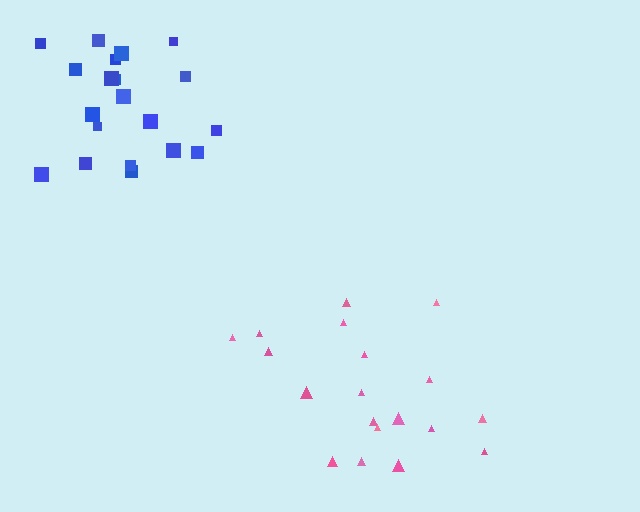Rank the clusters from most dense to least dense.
blue, pink.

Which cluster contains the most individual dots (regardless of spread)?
Blue (20).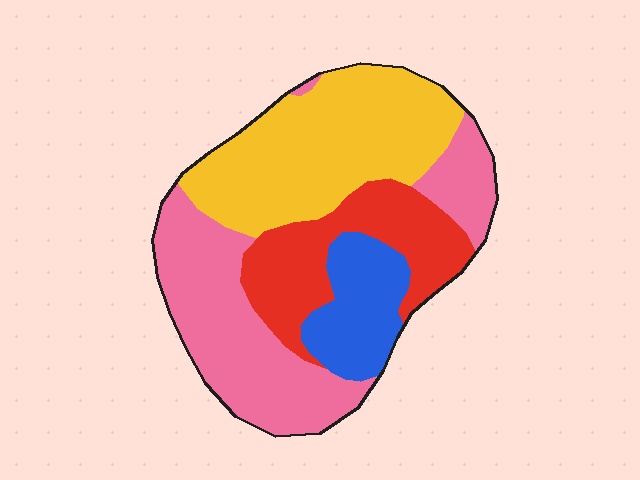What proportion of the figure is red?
Red takes up about one fifth (1/5) of the figure.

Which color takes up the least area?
Blue, at roughly 15%.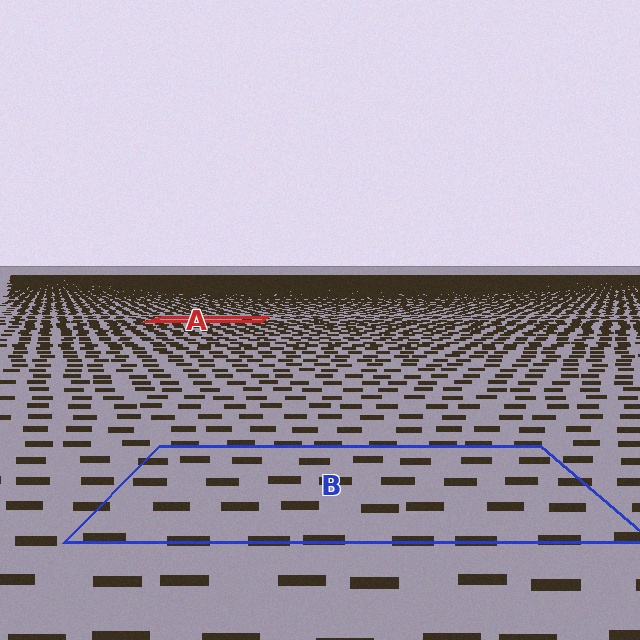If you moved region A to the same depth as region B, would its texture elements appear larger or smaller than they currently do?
They would appear larger. At a closer depth, the same texture elements are projected at a bigger on-screen size.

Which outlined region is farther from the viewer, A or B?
Region A is farther from the viewer — the texture elements inside it appear smaller and more densely packed.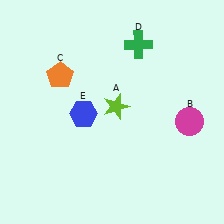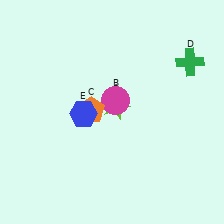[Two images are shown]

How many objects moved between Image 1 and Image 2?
3 objects moved between the two images.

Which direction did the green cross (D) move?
The green cross (D) moved right.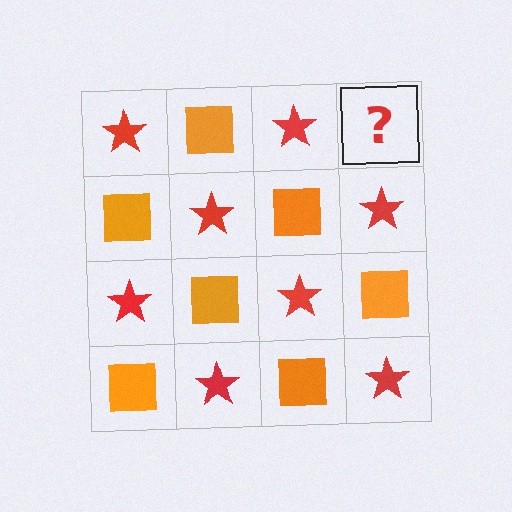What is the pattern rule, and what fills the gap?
The rule is that it alternates red star and orange square in a checkerboard pattern. The gap should be filled with an orange square.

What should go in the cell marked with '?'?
The missing cell should contain an orange square.